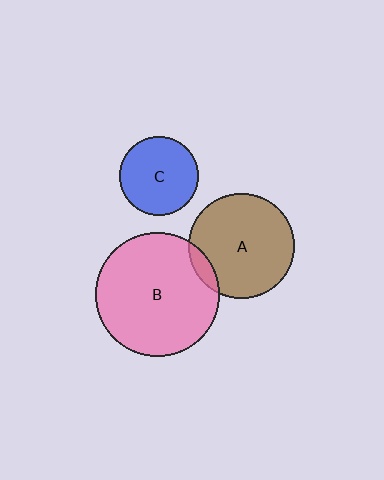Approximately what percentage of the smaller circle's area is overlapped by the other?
Approximately 10%.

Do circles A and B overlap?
Yes.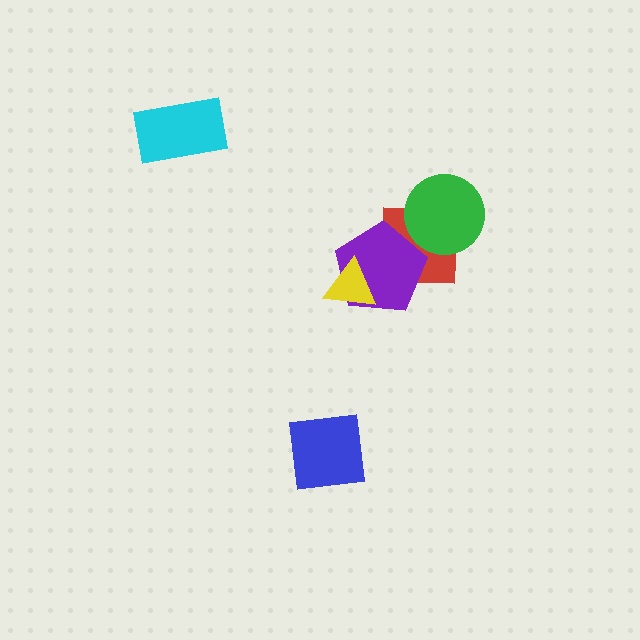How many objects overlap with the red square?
2 objects overlap with the red square.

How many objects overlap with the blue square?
0 objects overlap with the blue square.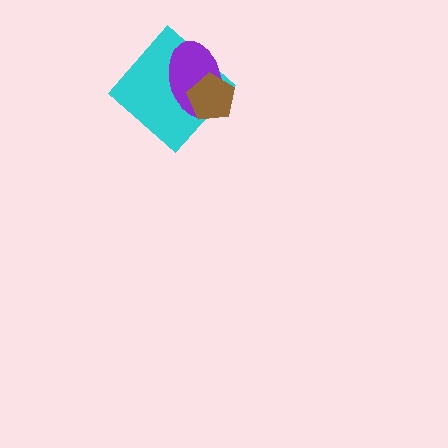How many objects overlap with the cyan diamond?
2 objects overlap with the cyan diamond.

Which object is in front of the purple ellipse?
The brown pentagon is in front of the purple ellipse.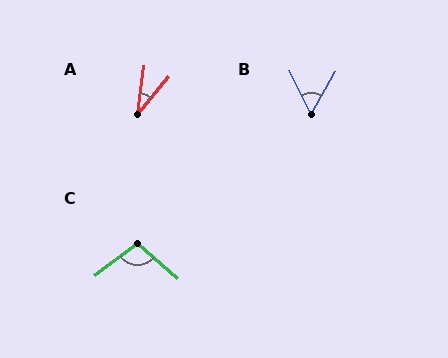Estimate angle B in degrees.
Approximately 55 degrees.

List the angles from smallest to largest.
A (32°), B (55°), C (102°).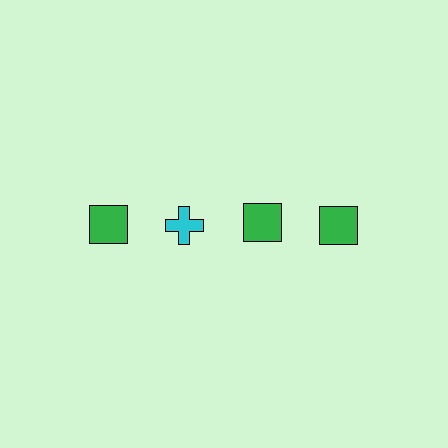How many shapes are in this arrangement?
There are 4 shapes arranged in a grid pattern.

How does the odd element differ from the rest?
It differs in both color (cyan instead of green) and shape (cross instead of square).